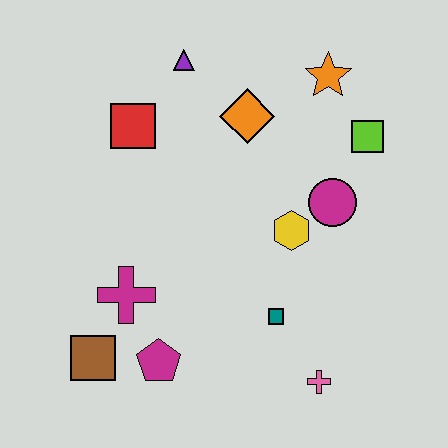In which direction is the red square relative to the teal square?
The red square is above the teal square.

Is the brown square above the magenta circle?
No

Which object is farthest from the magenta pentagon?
The orange star is farthest from the magenta pentagon.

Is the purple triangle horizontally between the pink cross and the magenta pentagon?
Yes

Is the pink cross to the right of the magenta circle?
No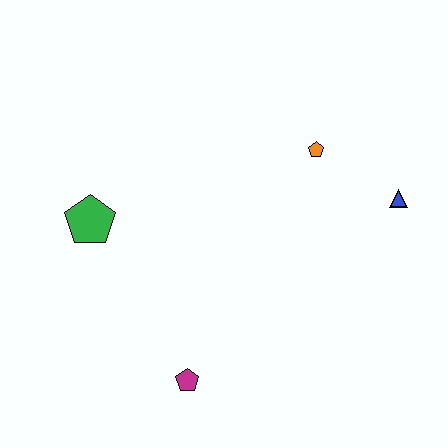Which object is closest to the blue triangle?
The orange pentagon is closest to the blue triangle.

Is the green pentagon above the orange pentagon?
No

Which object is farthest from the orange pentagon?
The magenta pentagon is farthest from the orange pentagon.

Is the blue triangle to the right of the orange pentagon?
Yes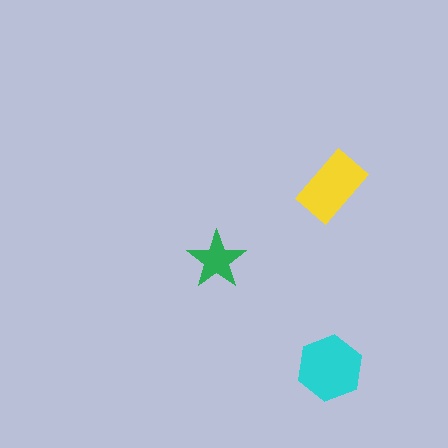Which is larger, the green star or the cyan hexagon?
The cyan hexagon.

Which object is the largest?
The cyan hexagon.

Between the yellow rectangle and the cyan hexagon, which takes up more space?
The cyan hexagon.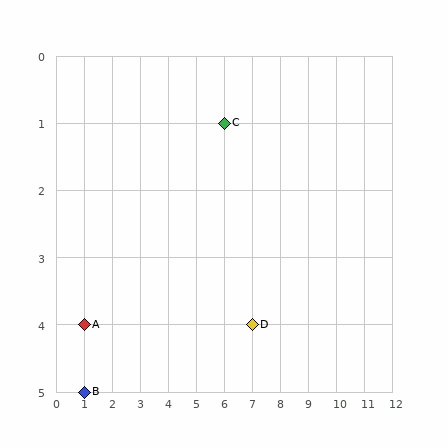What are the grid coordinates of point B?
Point B is at grid coordinates (1, 5).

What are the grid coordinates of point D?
Point D is at grid coordinates (7, 4).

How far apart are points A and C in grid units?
Points A and C are 5 columns and 3 rows apart (about 5.8 grid units diagonally).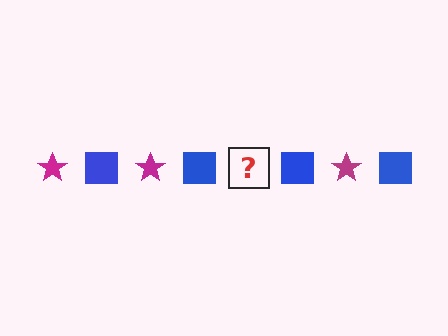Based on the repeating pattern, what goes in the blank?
The blank should be a magenta star.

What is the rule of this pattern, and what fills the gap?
The rule is that the pattern alternates between magenta star and blue square. The gap should be filled with a magenta star.